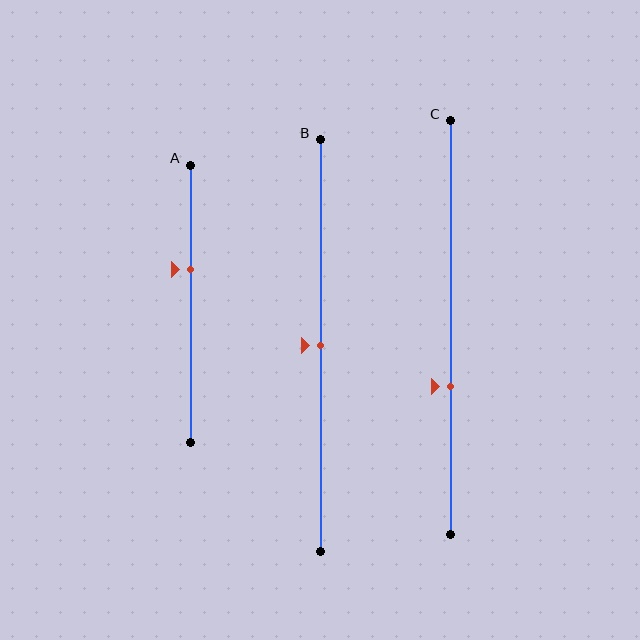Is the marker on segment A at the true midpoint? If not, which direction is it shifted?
No, the marker on segment A is shifted upward by about 12% of the segment length.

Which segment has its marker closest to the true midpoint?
Segment B has its marker closest to the true midpoint.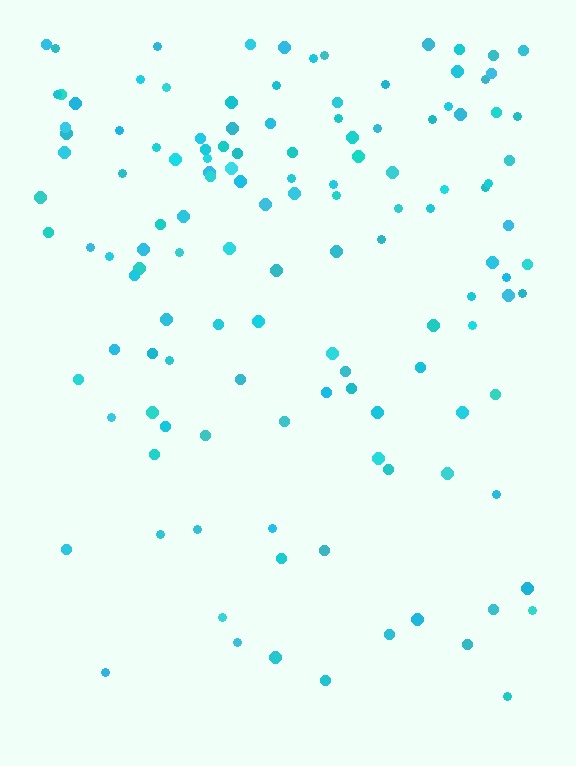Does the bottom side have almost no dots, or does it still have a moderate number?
Still a moderate number, just noticeably fewer than the top.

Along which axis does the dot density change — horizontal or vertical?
Vertical.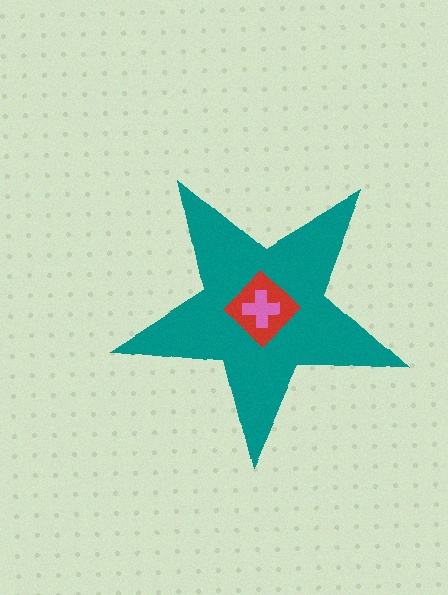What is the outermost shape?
The teal star.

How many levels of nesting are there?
3.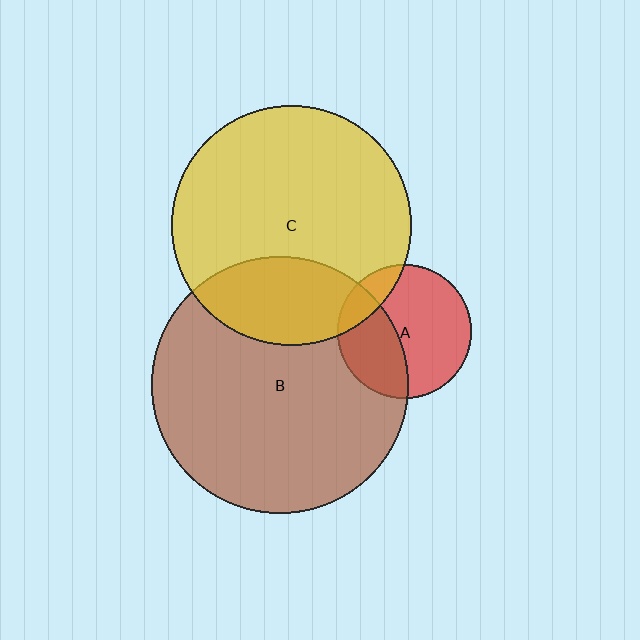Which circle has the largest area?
Circle B (brown).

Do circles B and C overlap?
Yes.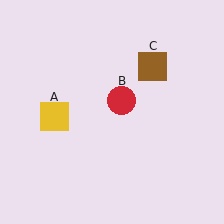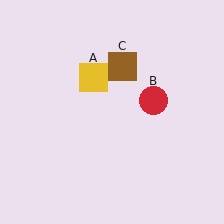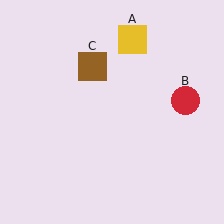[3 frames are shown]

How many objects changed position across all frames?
3 objects changed position: yellow square (object A), red circle (object B), brown square (object C).